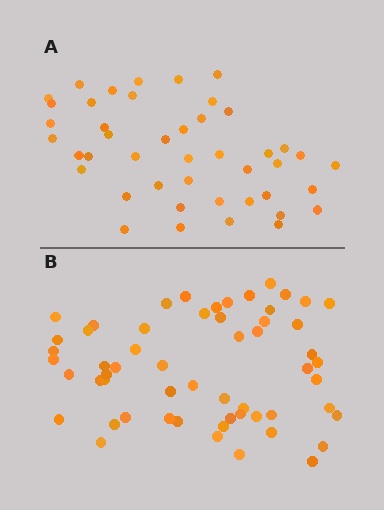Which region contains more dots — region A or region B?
Region B (the bottom region) has more dots.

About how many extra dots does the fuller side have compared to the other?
Region B has approximately 15 more dots than region A.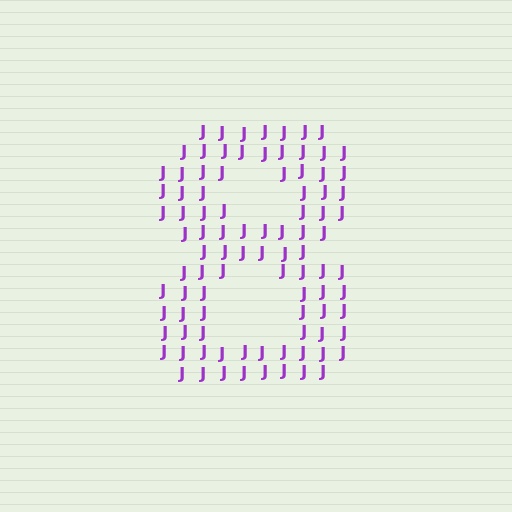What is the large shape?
The large shape is the digit 8.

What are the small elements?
The small elements are letter J's.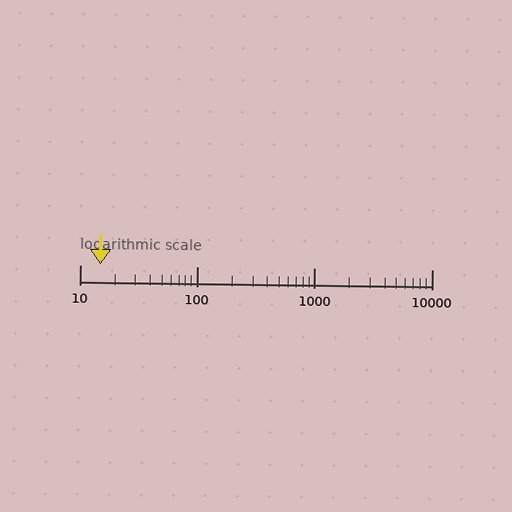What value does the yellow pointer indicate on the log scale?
The pointer indicates approximately 15.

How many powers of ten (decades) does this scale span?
The scale spans 3 decades, from 10 to 10000.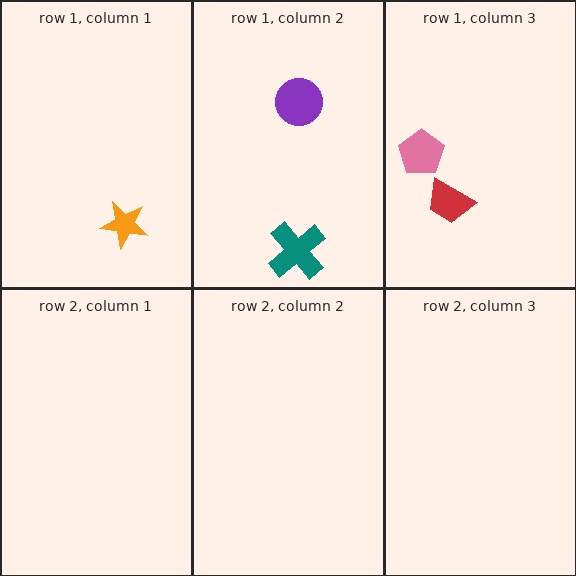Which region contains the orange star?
The row 1, column 1 region.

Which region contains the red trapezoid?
The row 1, column 3 region.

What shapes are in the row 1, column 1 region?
The orange star.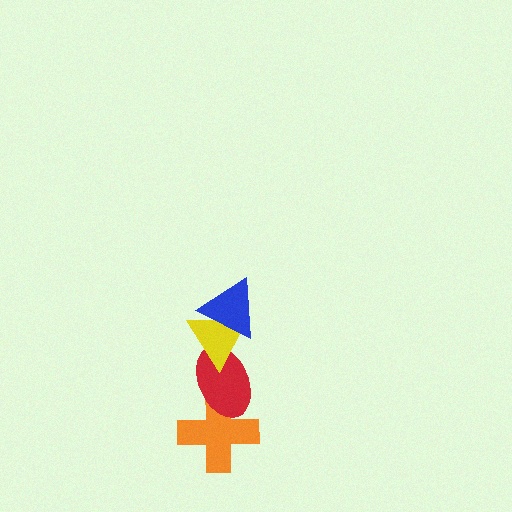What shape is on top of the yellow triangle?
The blue triangle is on top of the yellow triangle.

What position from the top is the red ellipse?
The red ellipse is 3rd from the top.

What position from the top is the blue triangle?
The blue triangle is 1st from the top.